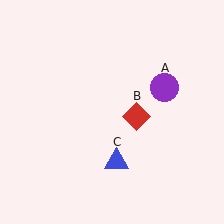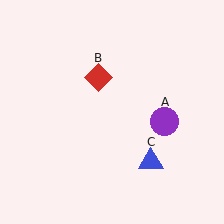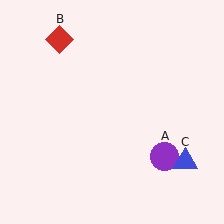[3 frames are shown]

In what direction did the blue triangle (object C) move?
The blue triangle (object C) moved right.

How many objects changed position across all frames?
3 objects changed position: purple circle (object A), red diamond (object B), blue triangle (object C).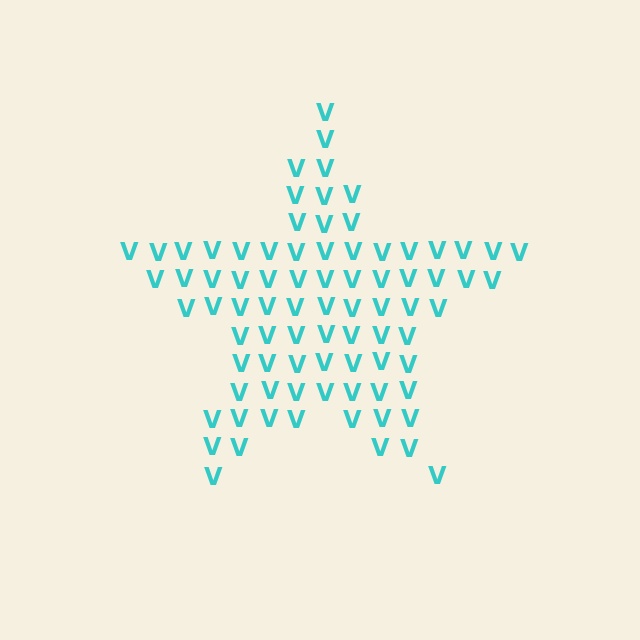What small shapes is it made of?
It is made of small letter V's.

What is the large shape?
The large shape is a star.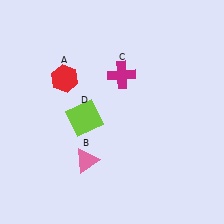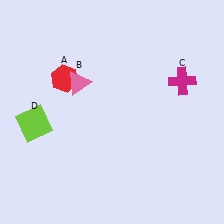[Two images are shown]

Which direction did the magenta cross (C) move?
The magenta cross (C) moved right.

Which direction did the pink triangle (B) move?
The pink triangle (B) moved up.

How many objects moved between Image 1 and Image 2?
3 objects moved between the two images.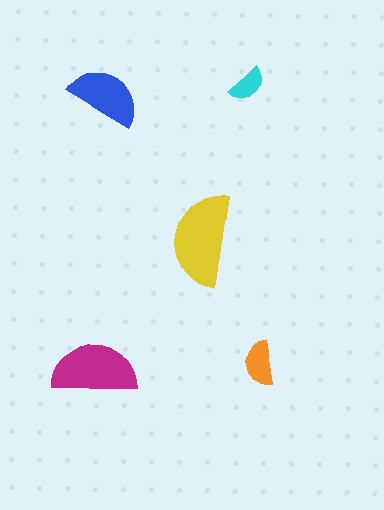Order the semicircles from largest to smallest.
the yellow one, the magenta one, the blue one, the orange one, the cyan one.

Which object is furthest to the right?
The orange semicircle is rightmost.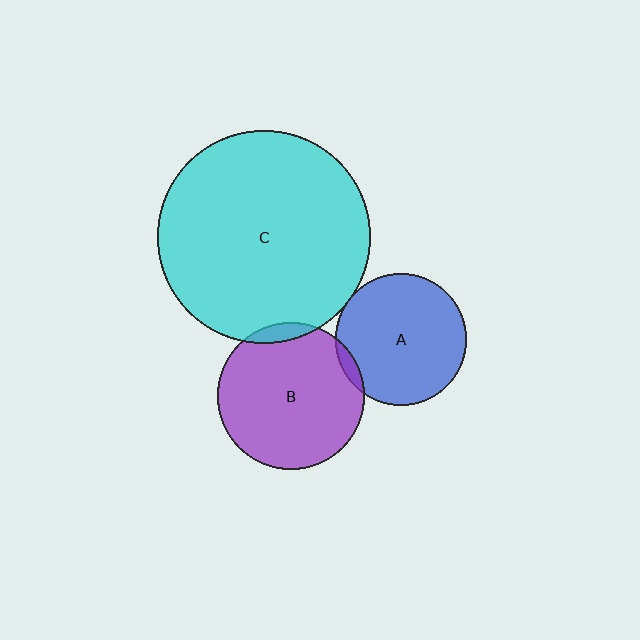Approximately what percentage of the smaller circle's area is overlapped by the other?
Approximately 5%.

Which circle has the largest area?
Circle C (cyan).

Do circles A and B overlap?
Yes.